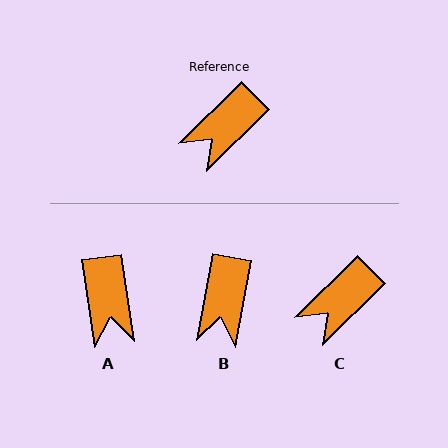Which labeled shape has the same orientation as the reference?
C.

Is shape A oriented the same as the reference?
No, it is off by about 53 degrees.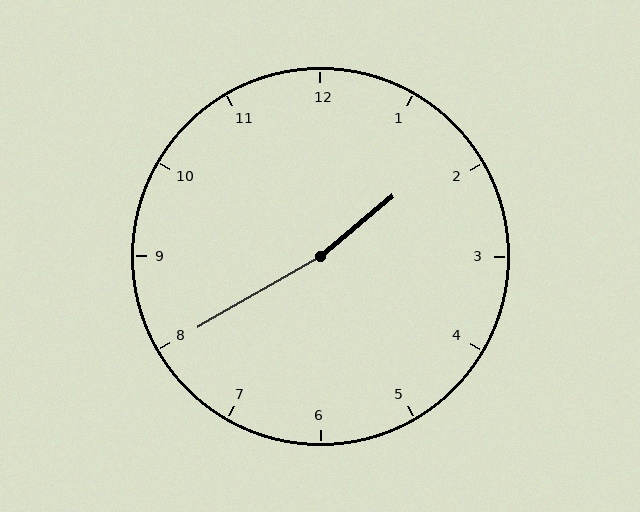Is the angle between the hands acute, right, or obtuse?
It is obtuse.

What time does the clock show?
1:40.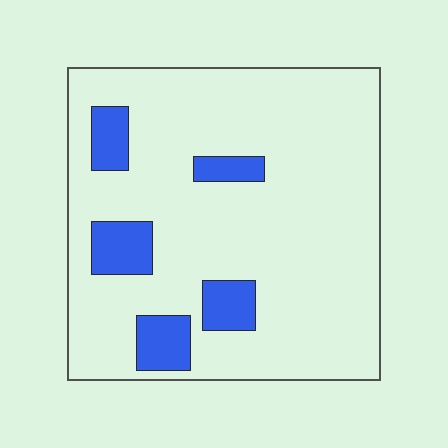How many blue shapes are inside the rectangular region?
5.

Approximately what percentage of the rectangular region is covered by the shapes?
Approximately 15%.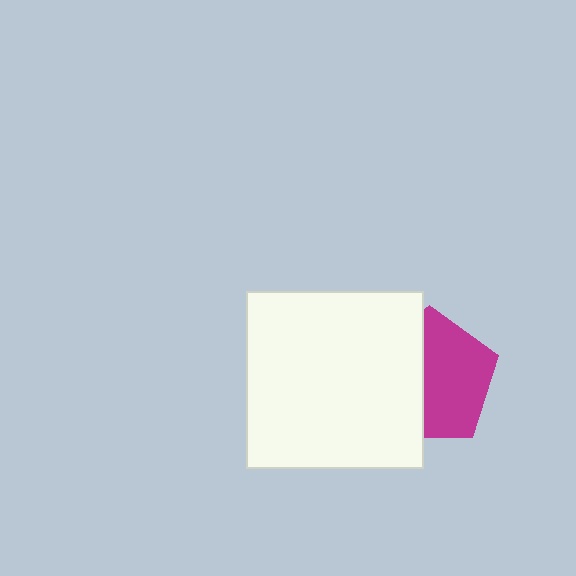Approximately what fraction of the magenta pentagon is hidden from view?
Roughly 44% of the magenta pentagon is hidden behind the white square.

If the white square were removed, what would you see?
You would see the complete magenta pentagon.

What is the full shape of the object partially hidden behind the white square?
The partially hidden object is a magenta pentagon.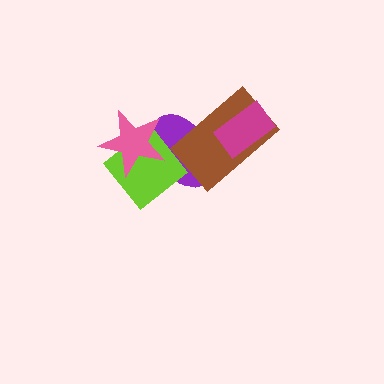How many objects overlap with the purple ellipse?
3 objects overlap with the purple ellipse.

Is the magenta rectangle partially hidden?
No, no other shape covers it.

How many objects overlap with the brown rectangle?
2 objects overlap with the brown rectangle.